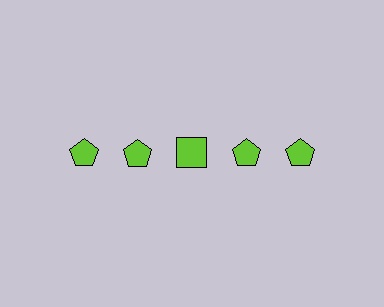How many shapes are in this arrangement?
There are 5 shapes arranged in a grid pattern.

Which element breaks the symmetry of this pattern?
The lime square in the top row, center column breaks the symmetry. All other shapes are lime pentagons.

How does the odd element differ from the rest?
It has a different shape: square instead of pentagon.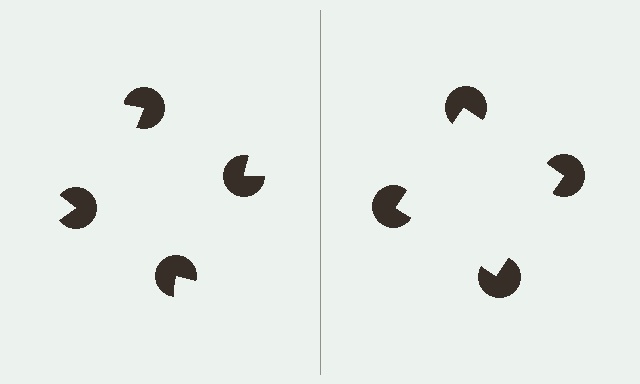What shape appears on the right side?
An illusory square.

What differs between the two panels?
The pac-man discs are positioned identically on both sides; only the wedge orientations differ. On the right they align to a square; on the left they are misaligned.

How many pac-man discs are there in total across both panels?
8 — 4 on each side.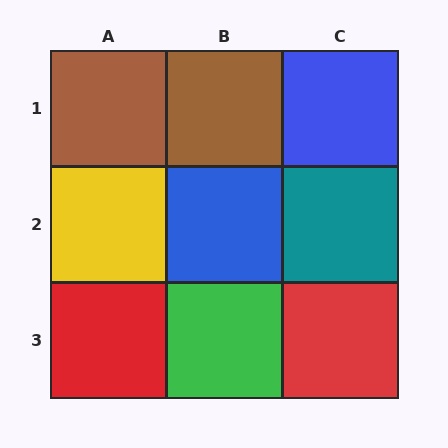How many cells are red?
2 cells are red.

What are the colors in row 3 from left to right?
Red, green, red.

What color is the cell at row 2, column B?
Blue.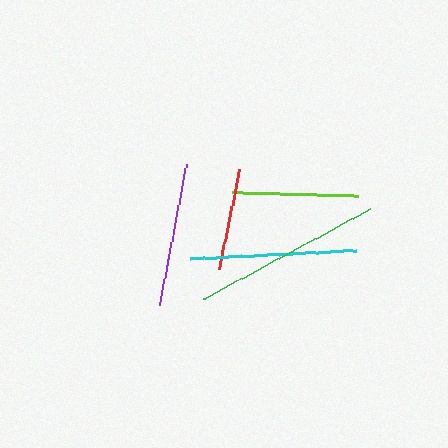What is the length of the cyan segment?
The cyan segment is approximately 166 pixels long.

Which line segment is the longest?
The green line is the longest at approximately 191 pixels.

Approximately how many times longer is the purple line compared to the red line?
The purple line is approximately 1.4 times the length of the red line.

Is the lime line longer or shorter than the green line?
The green line is longer than the lime line.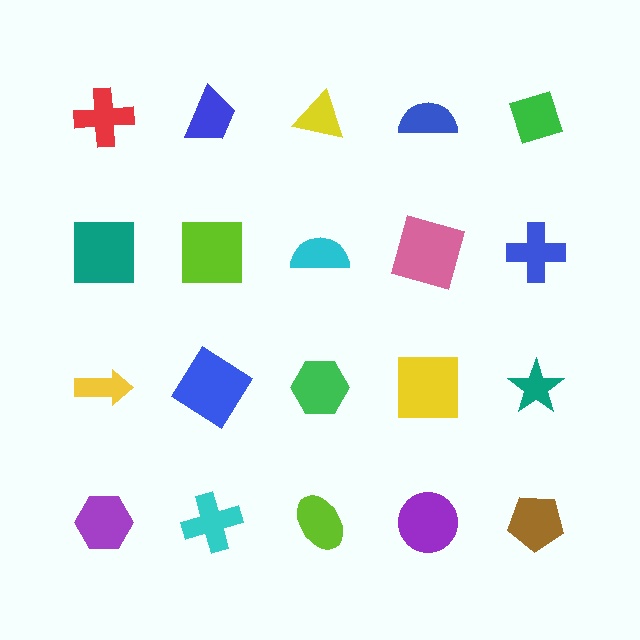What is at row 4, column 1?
A purple hexagon.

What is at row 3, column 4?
A yellow square.